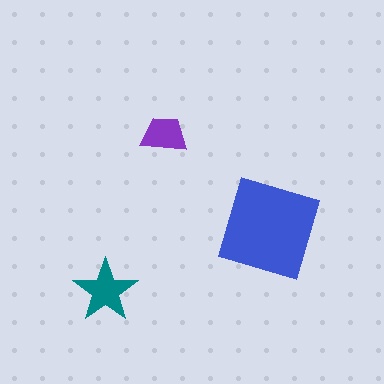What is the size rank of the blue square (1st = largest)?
1st.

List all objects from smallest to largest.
The purple trapezoid, the teal star, the blue square.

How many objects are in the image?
There are 3 objects in the image.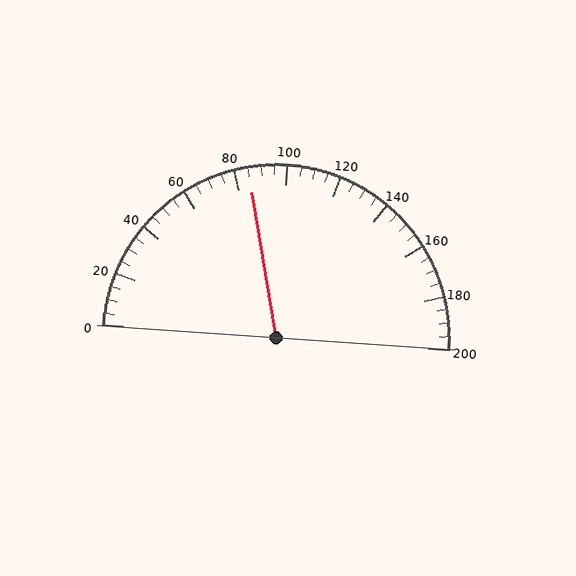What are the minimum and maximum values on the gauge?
The gauge ranges from 0 to 200.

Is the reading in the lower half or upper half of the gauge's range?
The reading is in the lower half of the range (0 to 200).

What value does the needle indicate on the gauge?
The needle indicates approximately 85.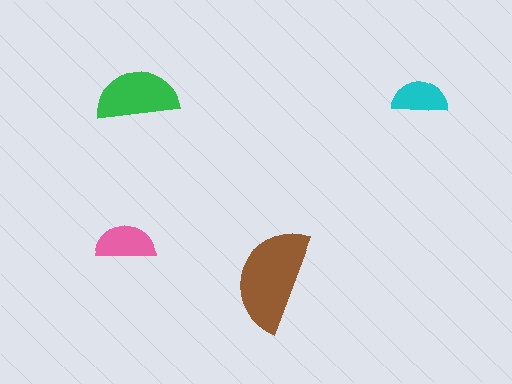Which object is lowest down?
The brown semicircle is bottommost.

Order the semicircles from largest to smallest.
the brown one, the green one, the pink one, the cyan one.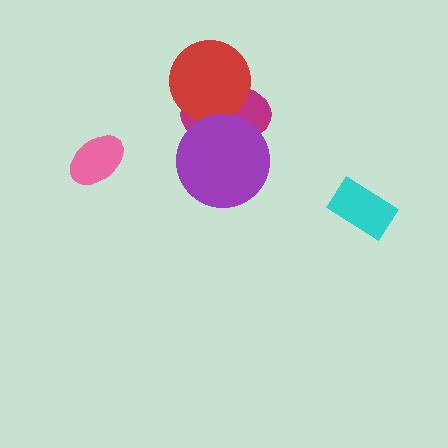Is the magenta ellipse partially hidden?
Yes, it is partially covered by another shape.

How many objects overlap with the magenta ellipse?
2 objects overlap with the magenta ellipse.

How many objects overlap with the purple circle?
1 object overlaps with the purple circle.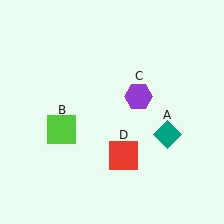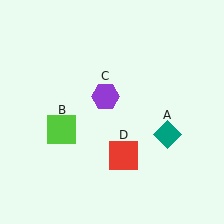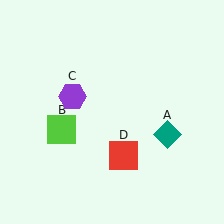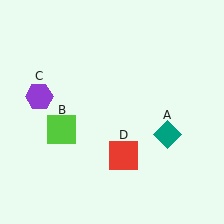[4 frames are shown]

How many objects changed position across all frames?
1 object changed position: purple hexagon (object C).